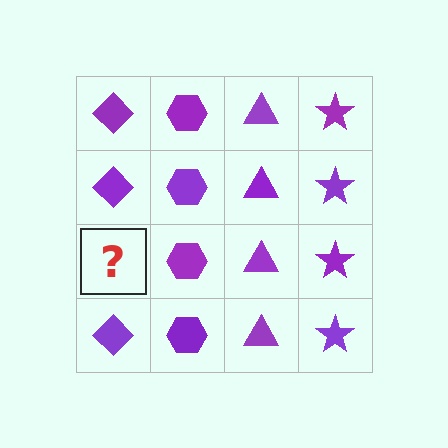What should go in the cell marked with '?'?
The missing cell should contain a purple diamond.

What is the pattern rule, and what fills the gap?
The rule is that each column has a consistent shape. The gap should be filled with a purple diamond.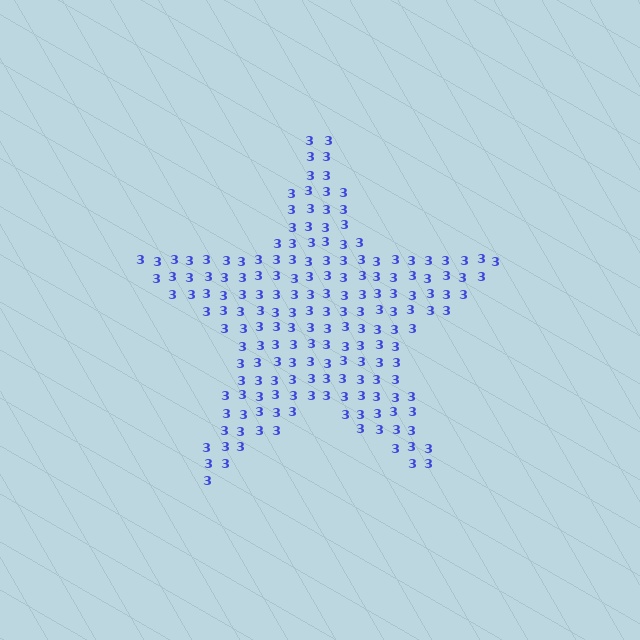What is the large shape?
The large shape is a star.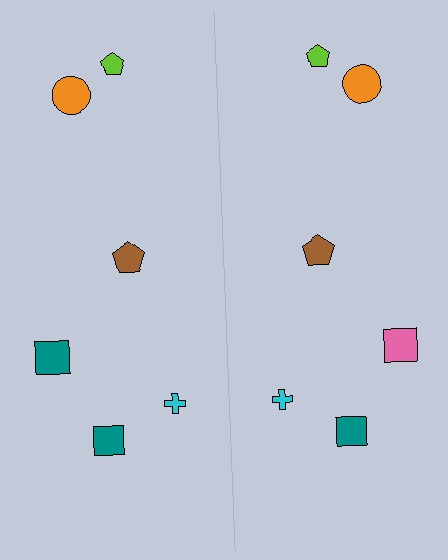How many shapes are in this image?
There are 12 shapes in this image.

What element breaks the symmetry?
The pink square on the right side breaks the symmetry — its mirror counterpart is teal.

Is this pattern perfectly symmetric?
No, the pattern is not perfectly symmetric. The pink square on the right side breaks the symmetry — its mirror counterpart is teal.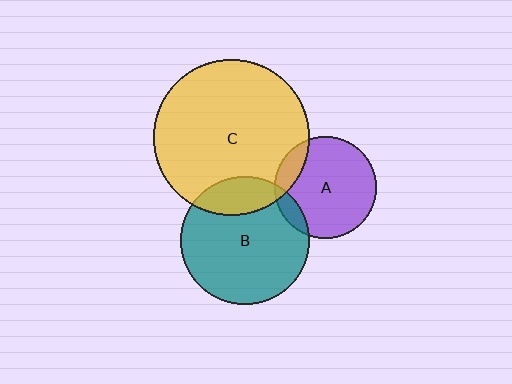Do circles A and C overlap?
Yes.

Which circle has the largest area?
Circle C (yellow).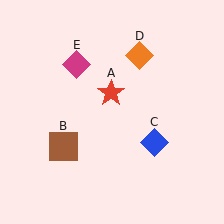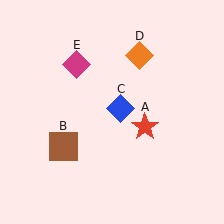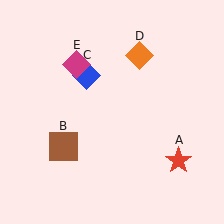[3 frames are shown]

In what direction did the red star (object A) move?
The red star (object A) moved down and to the right.